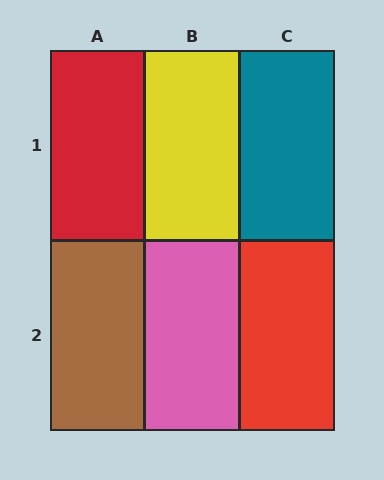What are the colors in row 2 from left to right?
Brown, pink, red.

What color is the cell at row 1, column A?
Red.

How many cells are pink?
1 cell is pink.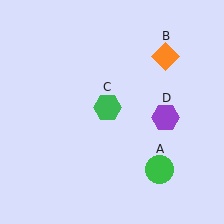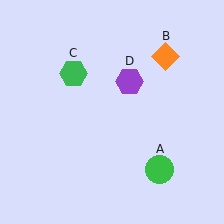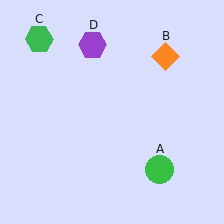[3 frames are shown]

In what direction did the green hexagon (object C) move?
The green hexagon (object C) moved up and to the left.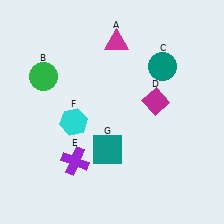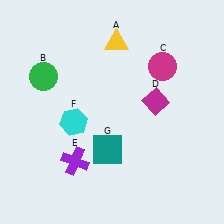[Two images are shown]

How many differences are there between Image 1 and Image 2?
There are 2 differences between the two images.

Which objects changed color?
A changed from magenta to yellow. C changed from teal to magenta.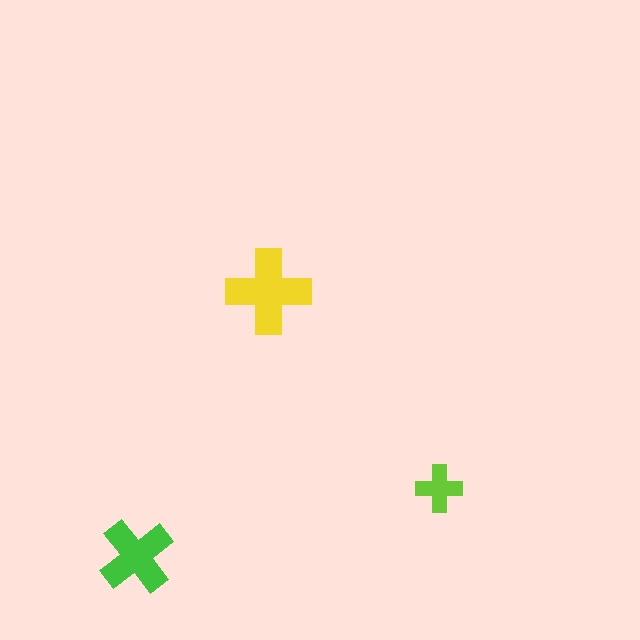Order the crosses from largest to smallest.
the yellow one, the green one, the lime one.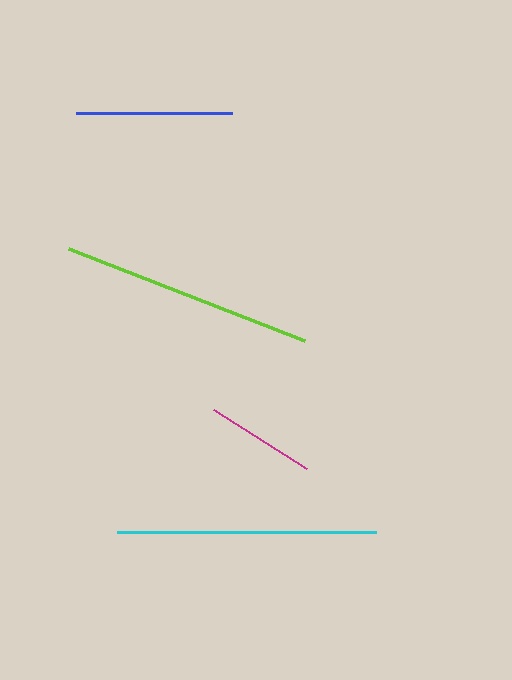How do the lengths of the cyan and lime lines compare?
The cyan and lime lines are approximately the same length.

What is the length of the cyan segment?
The cyan segment is approximately 259 pixels long.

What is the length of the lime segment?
The lime segment is approximately 253 pixels long.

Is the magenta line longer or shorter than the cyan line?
The cyan line is longer than the magenta line.